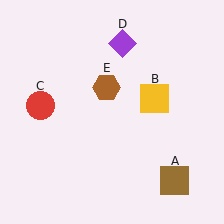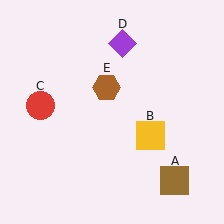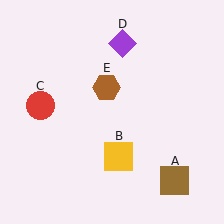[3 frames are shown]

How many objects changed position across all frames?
1 object changed position: yellow square (object B).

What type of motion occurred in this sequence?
The yellow square (object B) rotated clockwise around the center of the scene.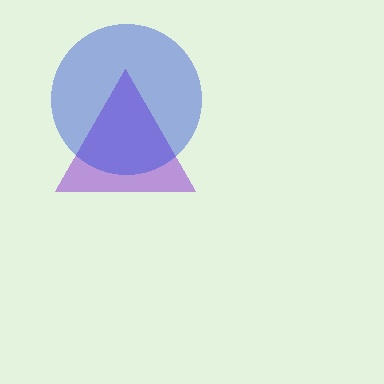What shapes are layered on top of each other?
The layered shapes are: a purple triangle, a blue circle.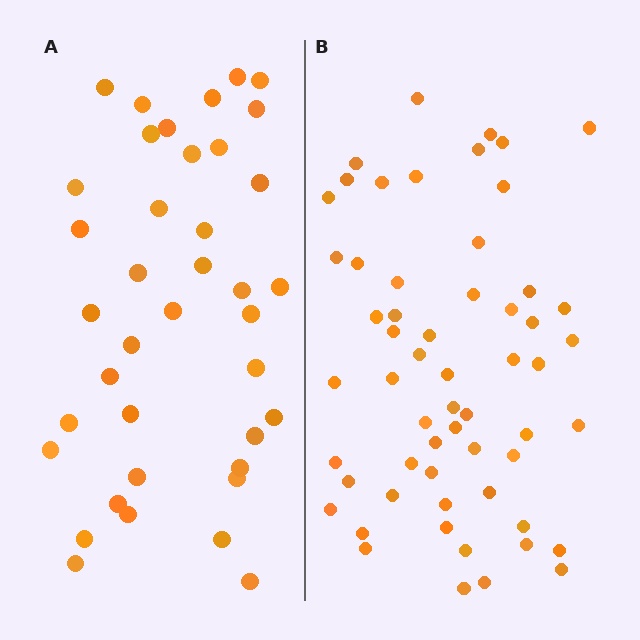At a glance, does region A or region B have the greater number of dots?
Region B (the right region) has more dots.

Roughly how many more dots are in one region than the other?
Region B has approximately 20 more dots than region A.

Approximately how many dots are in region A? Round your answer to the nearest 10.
About 40 dots. (The exact count is 39, which rounds to 40.)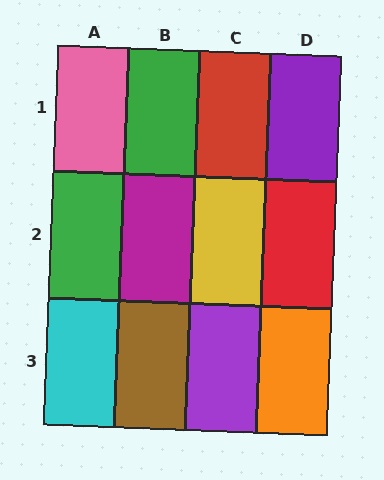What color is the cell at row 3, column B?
Brown.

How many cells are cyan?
1 cell is cyan.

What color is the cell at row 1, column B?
Green.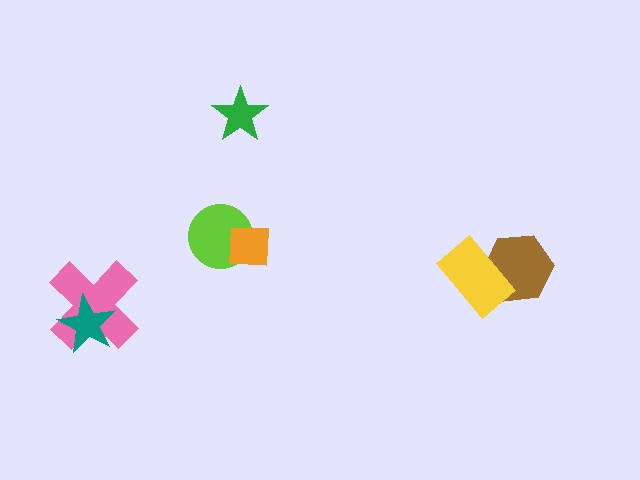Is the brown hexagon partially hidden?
Yes, it is partially covered by another shape.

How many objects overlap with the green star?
0 objects overlap with the green star.